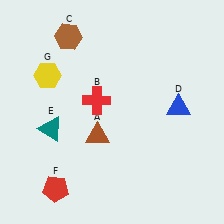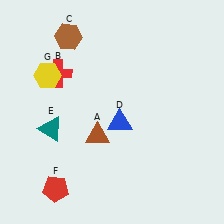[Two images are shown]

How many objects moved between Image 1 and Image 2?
2 objects moved between the two images.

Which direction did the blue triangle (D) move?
The blue triangle (D) moved left.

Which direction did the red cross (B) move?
The red cross (B) moved left.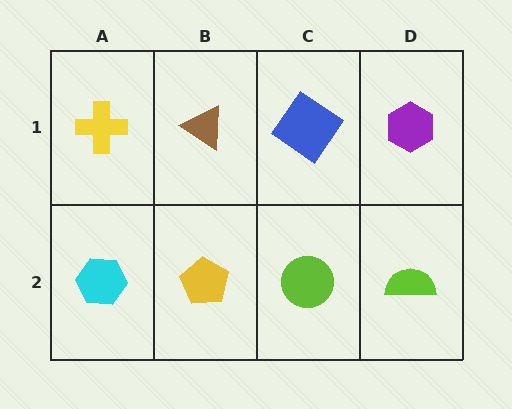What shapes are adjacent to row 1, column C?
A lime circle (row 2, column C), a brown triangle (row 1, column B), a purple hexagon (row 1, column D).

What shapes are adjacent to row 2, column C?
A blue diamond (row 1, column C), a yellow pentagon (row 2, column B), a lime semicircle (row 2, column D).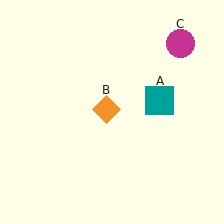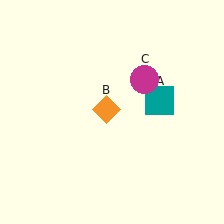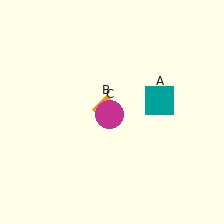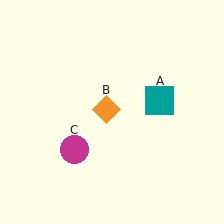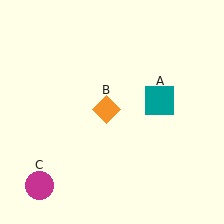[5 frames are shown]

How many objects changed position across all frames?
1 object changed position: magenta circle (object C).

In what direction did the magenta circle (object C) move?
The magenta circle (object C) moved down and to the left.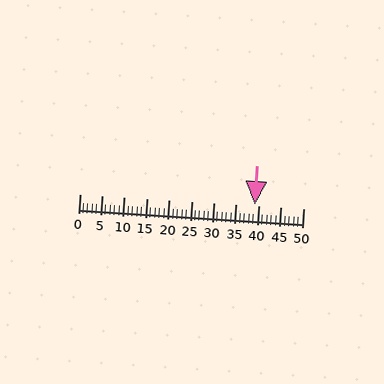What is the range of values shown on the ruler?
The ruler shows values from 0 to 50.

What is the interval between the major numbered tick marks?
The major tick marks are spaced 5 units apart.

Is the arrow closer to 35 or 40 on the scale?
The arrow is closer to 40.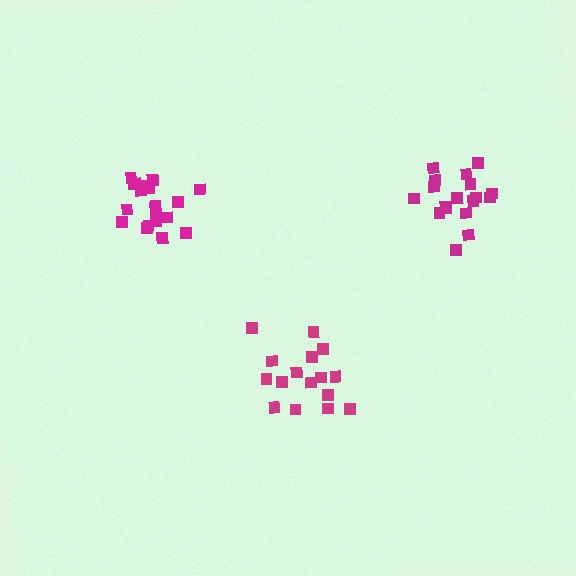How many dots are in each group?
Group 1: 16 dots, Group 2: 21 dots, Group 3: 18 dots (55 total).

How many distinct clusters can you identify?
There are 3 distinct clusters.